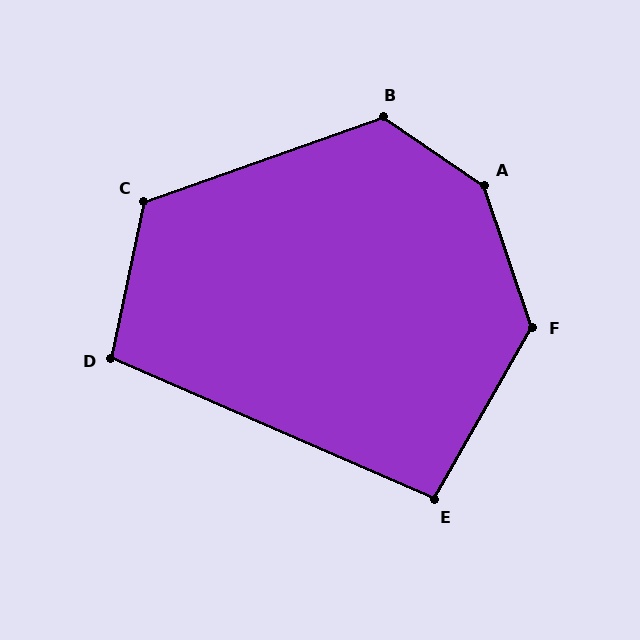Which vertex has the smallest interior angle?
E, at approximately 96 degrees.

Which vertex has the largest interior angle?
A, at approximately 143 degrees.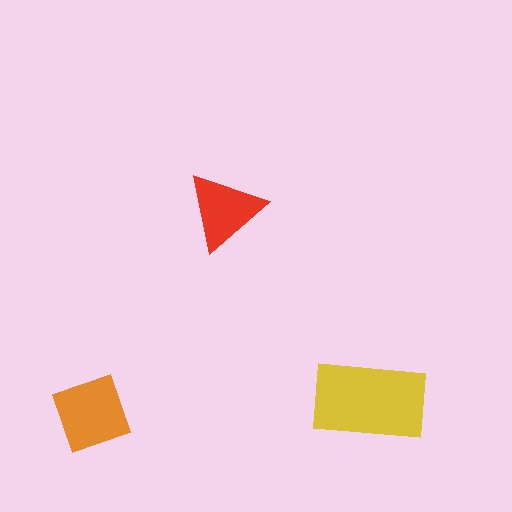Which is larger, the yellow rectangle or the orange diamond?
The yellow rectangle.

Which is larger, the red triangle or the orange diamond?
The orange diamond.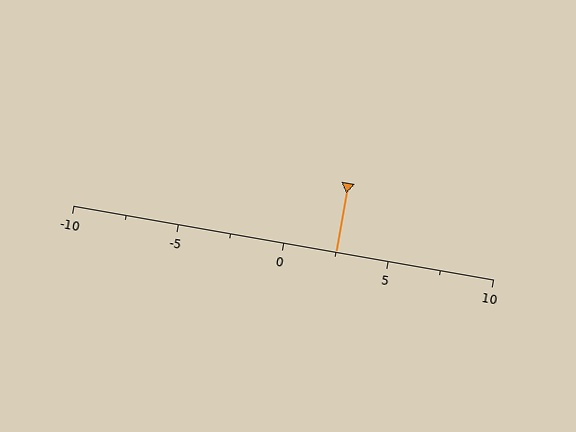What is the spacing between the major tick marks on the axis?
The major ticks are spaced 5 apart.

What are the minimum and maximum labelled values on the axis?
The axis runs from -10 to 10.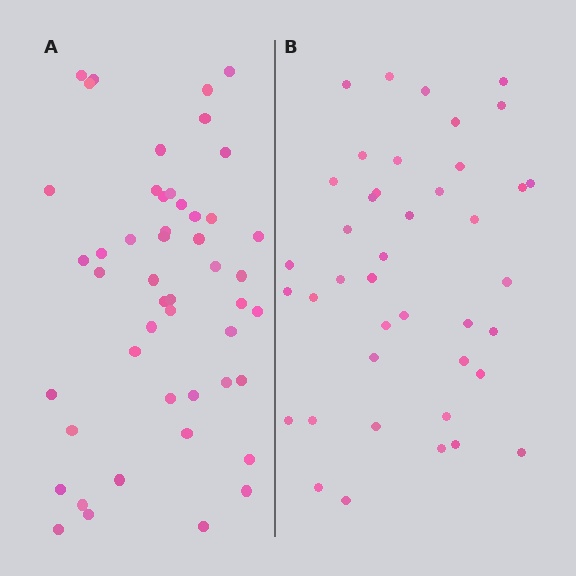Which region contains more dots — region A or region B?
Region A (the left region) has more dots.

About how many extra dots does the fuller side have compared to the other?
Region A has roughly 8 or so more dots than region B.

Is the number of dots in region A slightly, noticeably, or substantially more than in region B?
Region A has only slightly more — the two regions are fairly close. The ratio is roughly 1.2 to 1.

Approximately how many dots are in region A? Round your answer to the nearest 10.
About 50 dots. (The exact count is 49, which rounds to 50.)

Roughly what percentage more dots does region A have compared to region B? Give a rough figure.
About 20% more.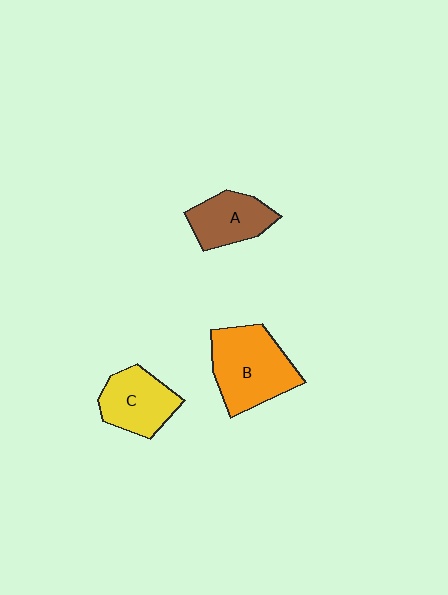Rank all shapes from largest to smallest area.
From largest to smallest: B (orange), C (yellow), A (brown).